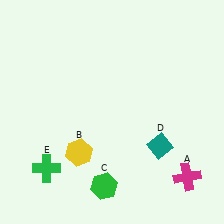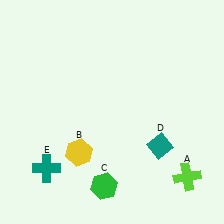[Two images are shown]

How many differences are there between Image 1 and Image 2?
There are 2 differences between the two images.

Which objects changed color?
A changed from magenta to lime. E changed from green to teal.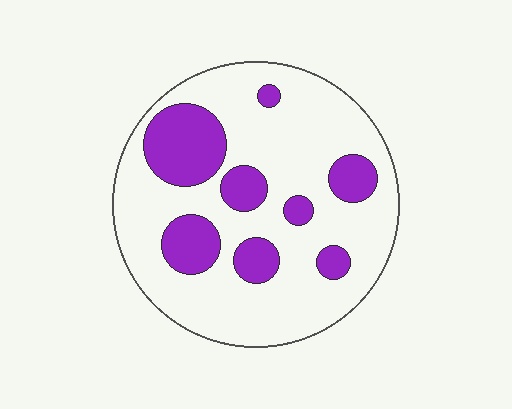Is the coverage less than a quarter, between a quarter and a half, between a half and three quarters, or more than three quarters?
Less than a quarter.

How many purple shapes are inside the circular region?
8.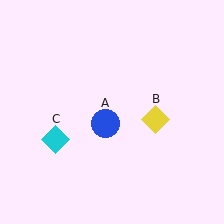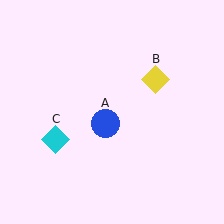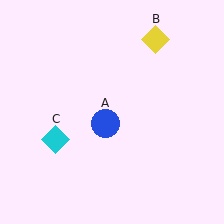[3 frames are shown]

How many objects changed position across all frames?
1 object changed position: yellow diamond (object B).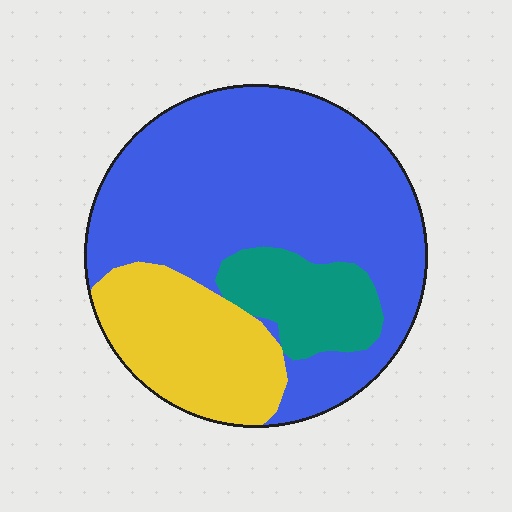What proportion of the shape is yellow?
Yellow takes up between a sixth and a third of the shape.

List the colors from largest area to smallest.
From largest to smallest: blue, yellow, teal.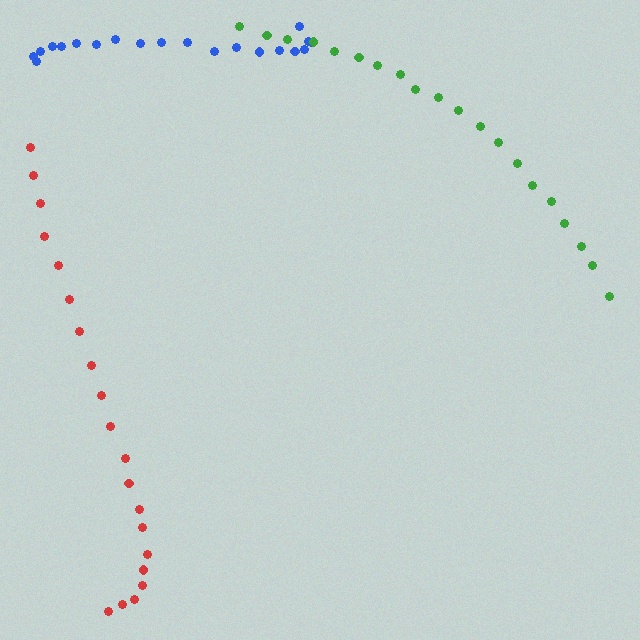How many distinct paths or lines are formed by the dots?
There are 3 distinct paths.